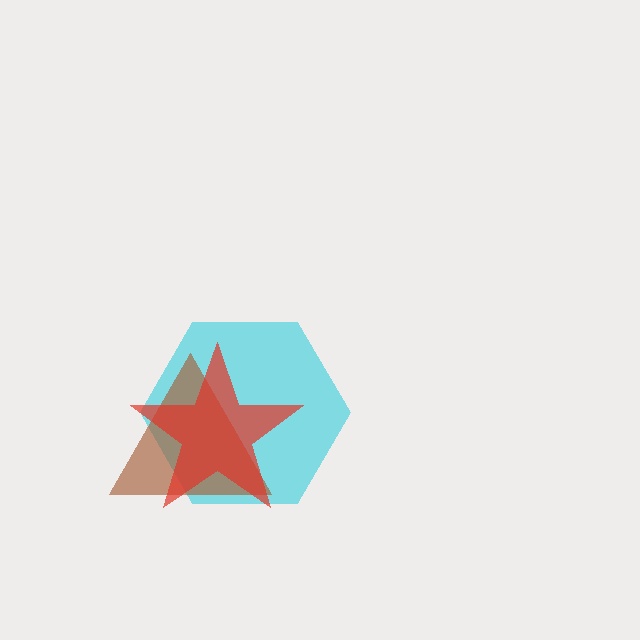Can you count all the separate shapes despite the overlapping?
Yes, there are 3 separate shapes.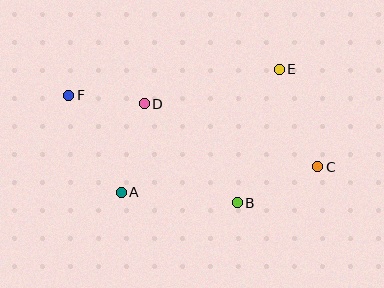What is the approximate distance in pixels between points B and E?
The distance between B and E is approximately 140 pixels.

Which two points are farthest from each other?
Points C and F are farthest from each other.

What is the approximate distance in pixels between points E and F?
The distance between E and F is approximately 212 pixels.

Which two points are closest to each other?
Points D and F are closest to each other.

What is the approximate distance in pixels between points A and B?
The distance between A and B is approximately 116 pixels.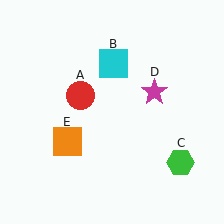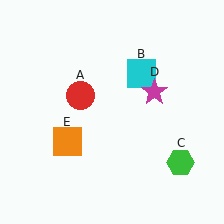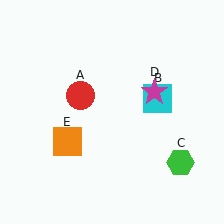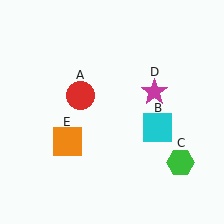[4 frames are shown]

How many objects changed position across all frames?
1 object changed position: cyan square (object B).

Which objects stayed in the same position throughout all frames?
Red circle (object A) and green hexagon (object C) and magenta star (object D) and orange square (object E) remained stationary.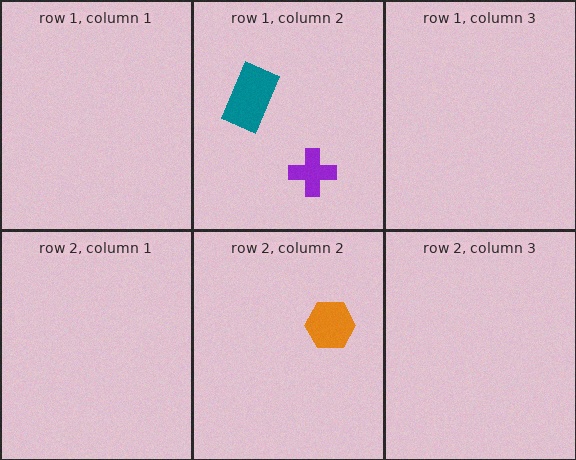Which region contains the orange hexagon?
The row 2, column 2 region.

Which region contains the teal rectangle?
The row 1, column 2 region.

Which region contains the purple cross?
The row 1, column 2 region.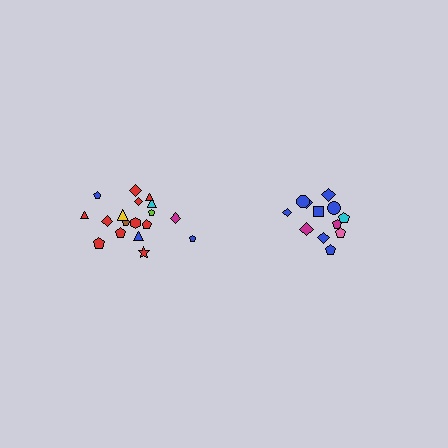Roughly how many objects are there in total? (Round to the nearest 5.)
Roughly 30 objects in total.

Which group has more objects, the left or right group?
The left group.